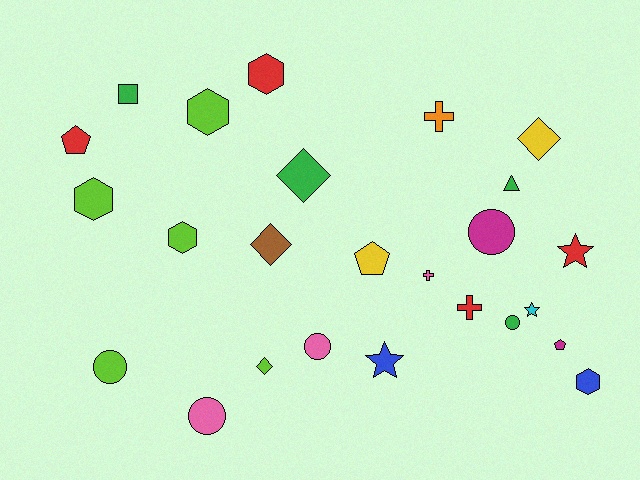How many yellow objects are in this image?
There are 2 yellow objects.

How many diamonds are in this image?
There are 4 diamonds.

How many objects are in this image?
There are 25 objects.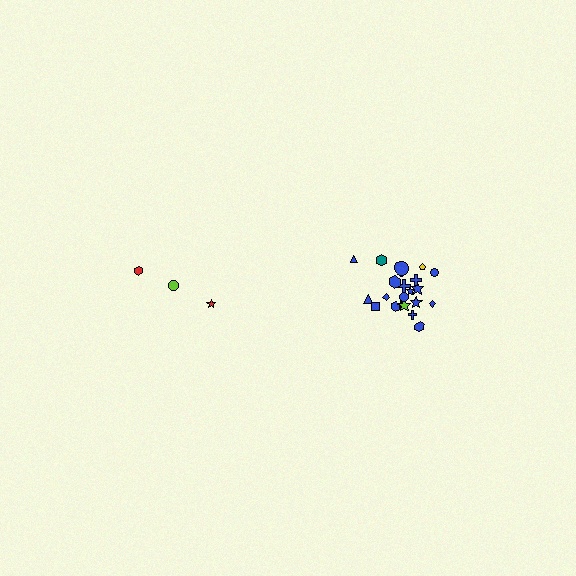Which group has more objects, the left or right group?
The right group.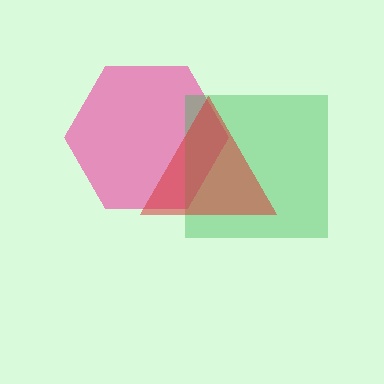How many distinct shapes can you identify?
There are 3 distinct shapes: a pink hexagon, a green square, a red triangle.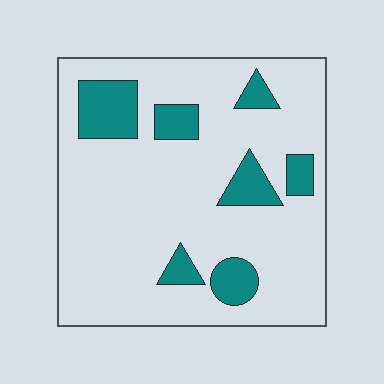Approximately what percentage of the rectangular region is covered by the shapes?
Approximately 15%.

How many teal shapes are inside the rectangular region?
7.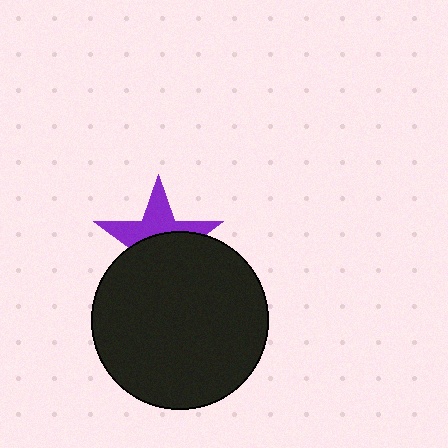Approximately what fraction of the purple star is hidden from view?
Roughly 56% of the purple star is hidden behind the black circle.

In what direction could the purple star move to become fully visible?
The purple star could move up. That would shift it out from behind the black circle entirely.